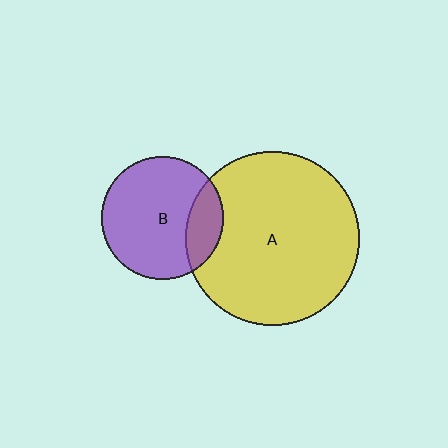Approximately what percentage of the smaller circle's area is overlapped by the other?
Approximately 20%.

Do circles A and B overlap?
Yes.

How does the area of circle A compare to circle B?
Approximately 2.0 times.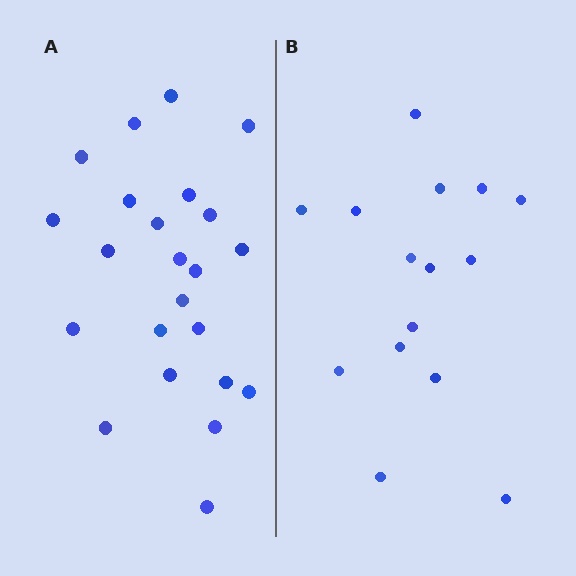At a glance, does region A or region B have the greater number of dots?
Region A (the left region) has more dots.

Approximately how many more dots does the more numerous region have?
Region A has roughly 8 or so more dots than region B.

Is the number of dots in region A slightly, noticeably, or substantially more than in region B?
Region A has substantially more. The ratio is roughly 1.5 to 1.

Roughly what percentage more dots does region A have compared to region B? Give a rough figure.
About 55% more.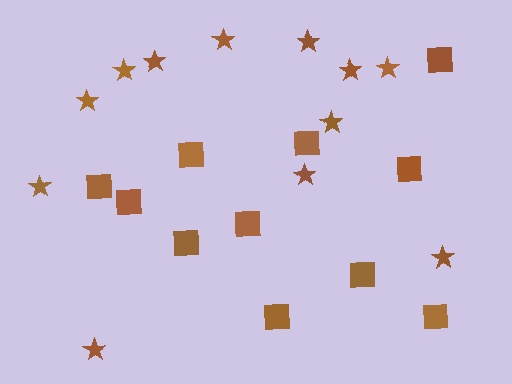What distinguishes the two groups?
There are 2 groups: one group of stars (12) and one group of squares (11).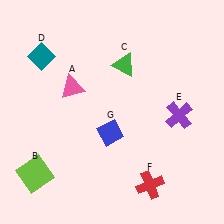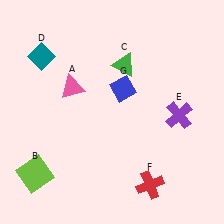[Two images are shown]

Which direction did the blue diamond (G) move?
The blue diamond (G) moved up.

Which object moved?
The blue diamond (G) moved up.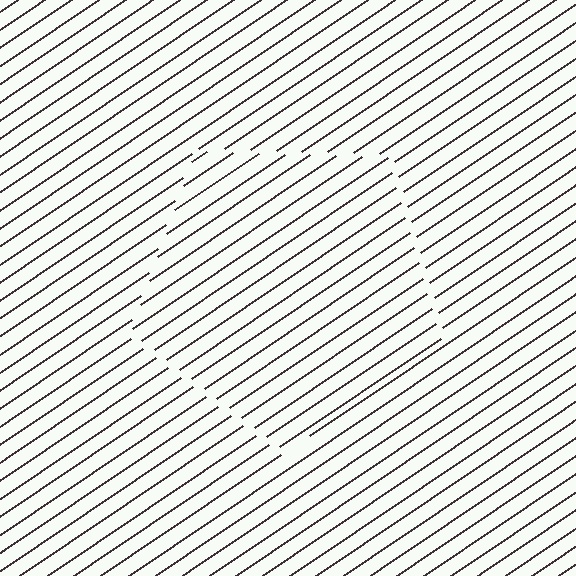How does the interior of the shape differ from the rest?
The interior of the shape contains the same grating, shifted by half a period — the contour is defined by the phase discontinuity where line-ends from the inner and outer gratings abut.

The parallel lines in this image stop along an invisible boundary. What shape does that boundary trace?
An illusory pentagon. The interior of the shape contains the same grating, shifted by half a period — the contour is defined by the phase discontinuity where line-ends from the inner and outer gratings abut.